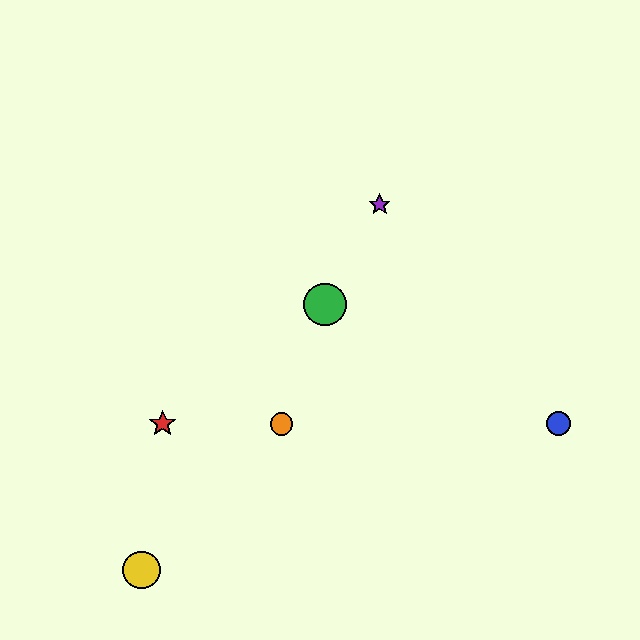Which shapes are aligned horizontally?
The red star, the blue circle, the orange circle are aligned horizontally.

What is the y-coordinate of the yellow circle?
The yellow circle is at y≈570.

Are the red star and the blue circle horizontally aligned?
Yes, both are at y≈424.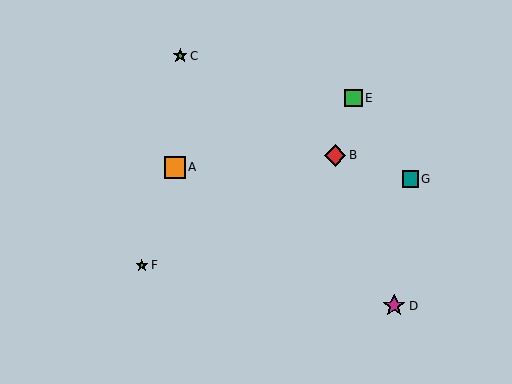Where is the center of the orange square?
The center of the orange square is at (175, 168).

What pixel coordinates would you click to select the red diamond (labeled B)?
Click at (335, 155) to select the red diamond B.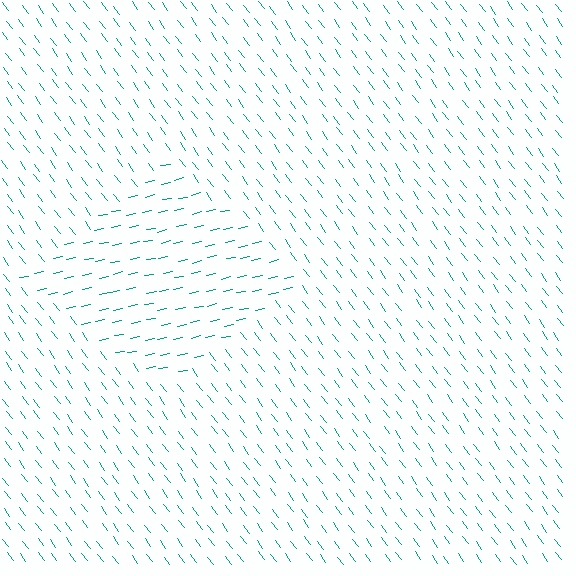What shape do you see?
I see a diamond.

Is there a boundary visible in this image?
Yes, there is a texture boundary formed by a change in line orientation.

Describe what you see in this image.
The image is filled with small teal line segments. A diamond region in the image has lines oriented differently from the surrounding lines, creating a visible texture boundary.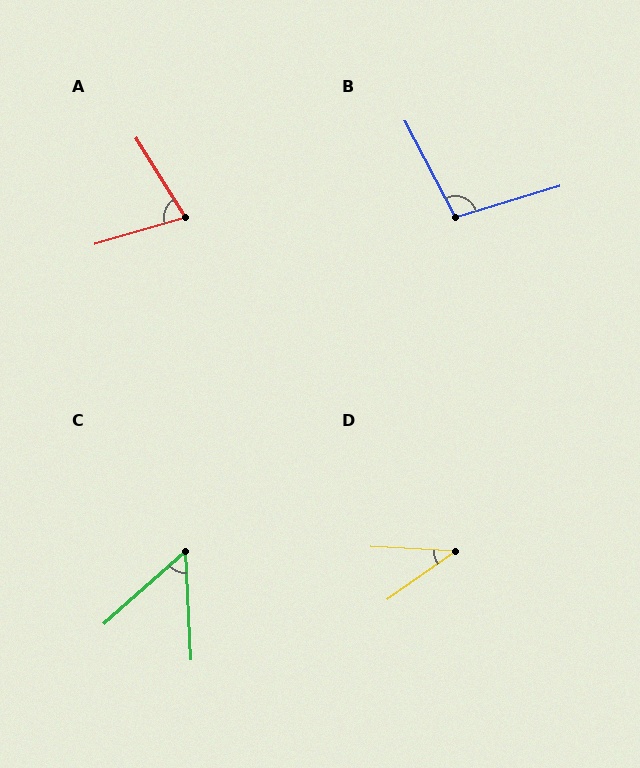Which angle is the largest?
B, at approximately 101 degrees.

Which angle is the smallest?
D, at approximately 39 degrees.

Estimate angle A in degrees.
Approximately 74 degrees.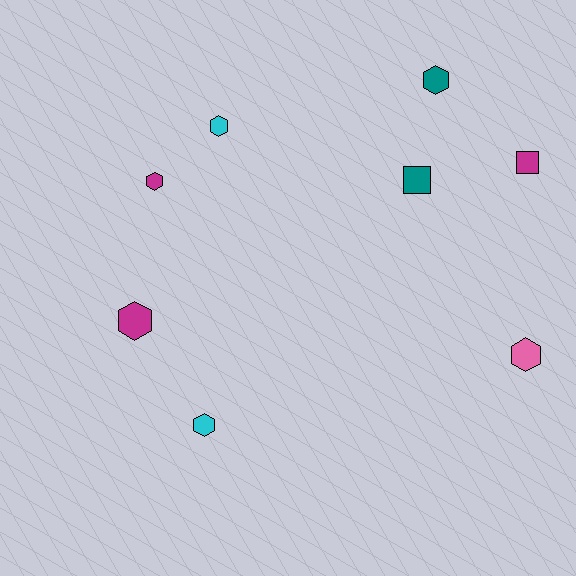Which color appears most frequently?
Magenta, with 3 objects.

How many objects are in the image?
There are 8 objects.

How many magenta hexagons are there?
There are 2 magenta hexagons.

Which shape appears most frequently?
Hexagon, with 6 objects.